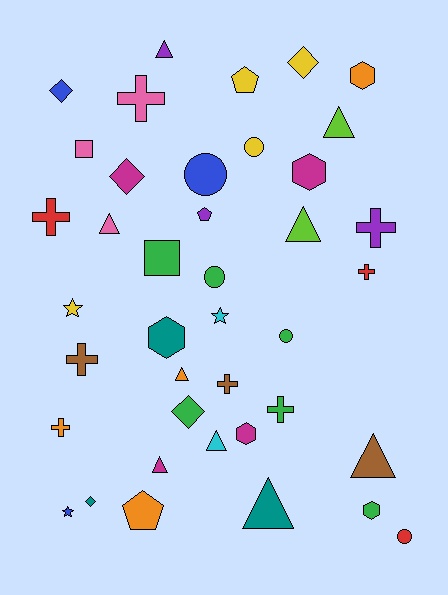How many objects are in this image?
There are 40 objects.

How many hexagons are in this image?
There are 5 hexagons.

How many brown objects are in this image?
There are 3 brown objects.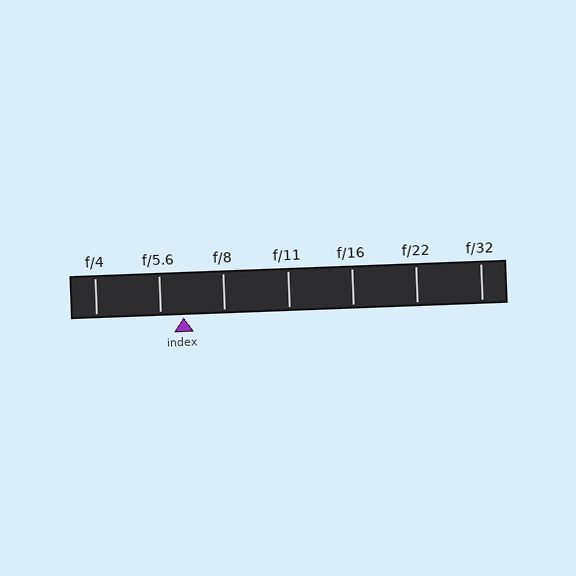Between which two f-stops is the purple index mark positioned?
The index mark is between f/5.6 and f/8.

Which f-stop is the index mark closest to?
The index mark is closest to f/5.6.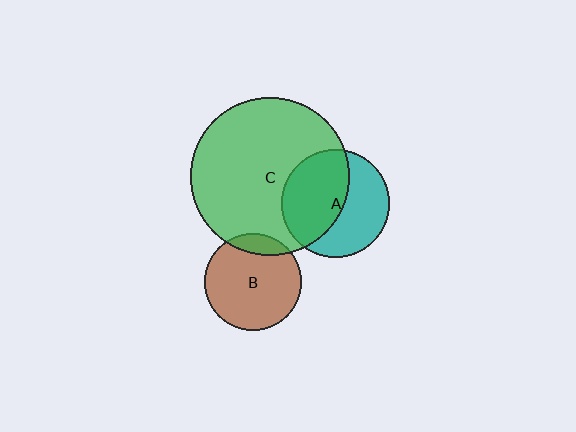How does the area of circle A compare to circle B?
Approximately 1.3 times.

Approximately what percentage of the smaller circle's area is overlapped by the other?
Approximately 50%.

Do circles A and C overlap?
Yes.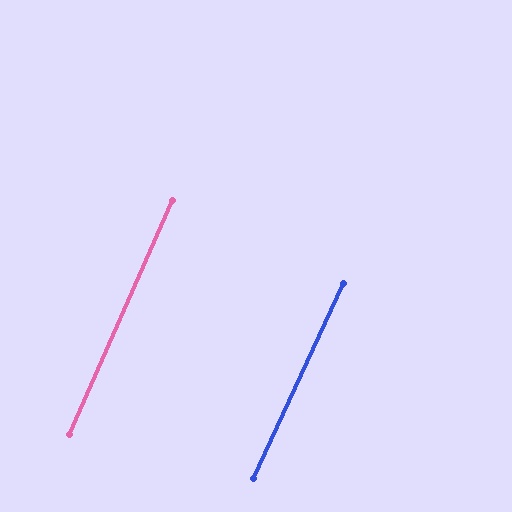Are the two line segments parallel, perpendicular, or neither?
Parallel — their directions differ by only 0.9°.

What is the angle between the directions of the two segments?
Approximately 1 degree.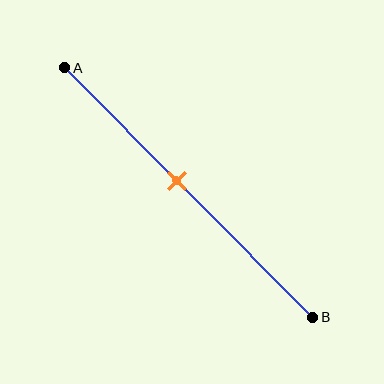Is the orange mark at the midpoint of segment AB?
No, the mark is at about 45% from A, not at the 50% midpoint.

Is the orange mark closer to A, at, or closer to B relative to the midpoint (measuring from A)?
The orange mark is closer to point A than the midpoint of segment AB.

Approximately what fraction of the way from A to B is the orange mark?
The orange mark is approximately 45% of the way from A to B.